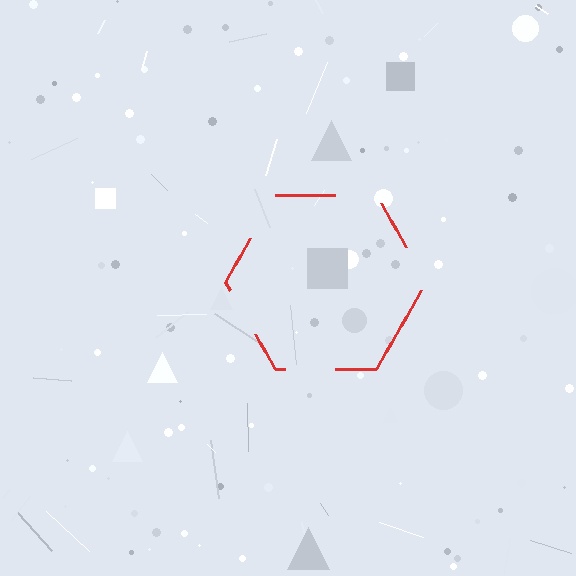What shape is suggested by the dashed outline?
The dashed outline suggests a hexagon.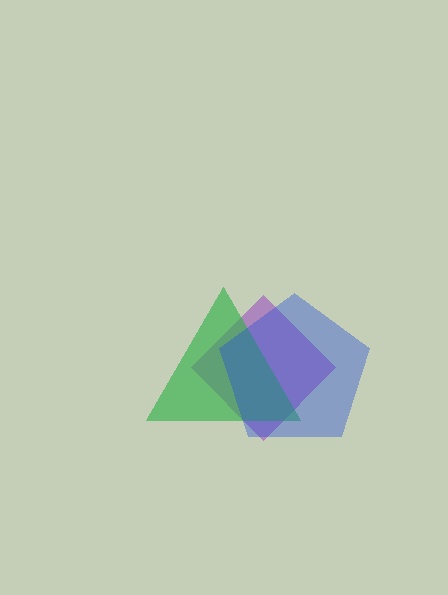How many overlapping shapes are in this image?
There are 3 overlapping shapes in the image.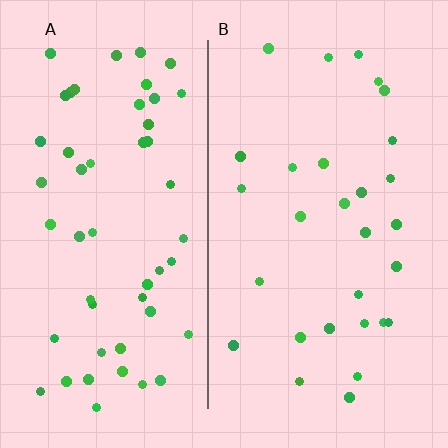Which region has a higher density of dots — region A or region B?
A (the left).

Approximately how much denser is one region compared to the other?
Approximately 1.8× — region A over region B.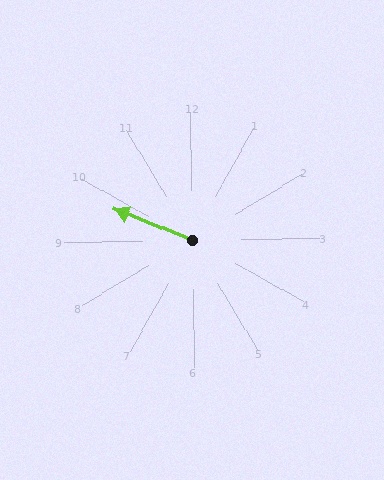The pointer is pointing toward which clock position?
Roughly 10 o'clock.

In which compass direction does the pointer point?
Northwest.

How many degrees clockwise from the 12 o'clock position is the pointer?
Approximately 293 degrees.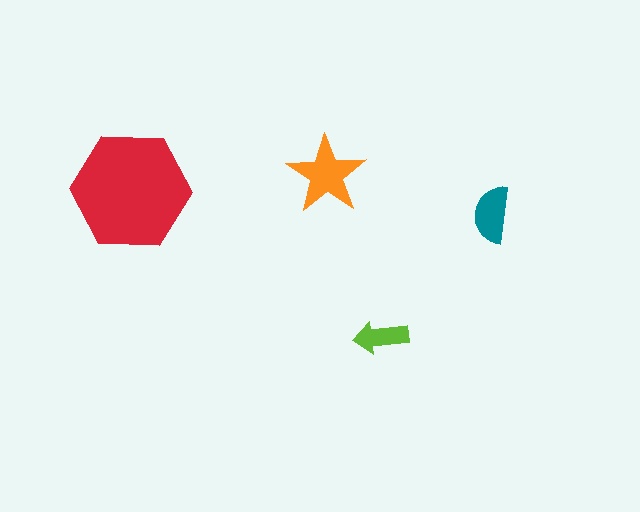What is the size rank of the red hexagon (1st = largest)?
1st.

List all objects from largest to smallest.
The red hexagon, the orange star, the teal semicircle, the lime arrow.